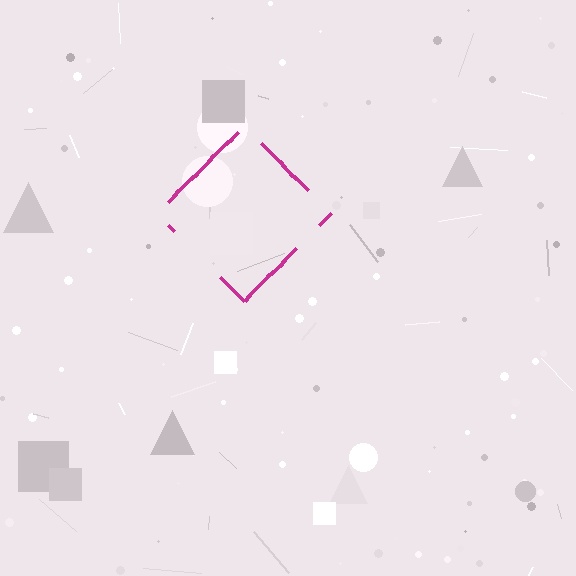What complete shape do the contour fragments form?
The contour fragments form a diamond.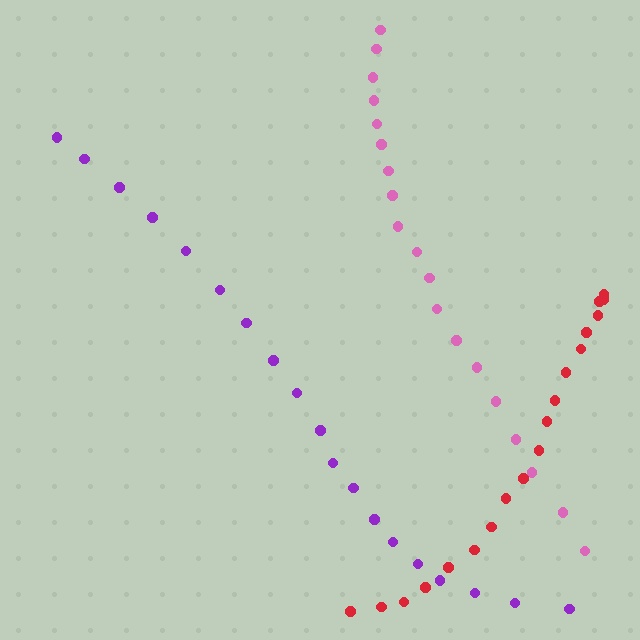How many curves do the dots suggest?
There are 3 distinct paths.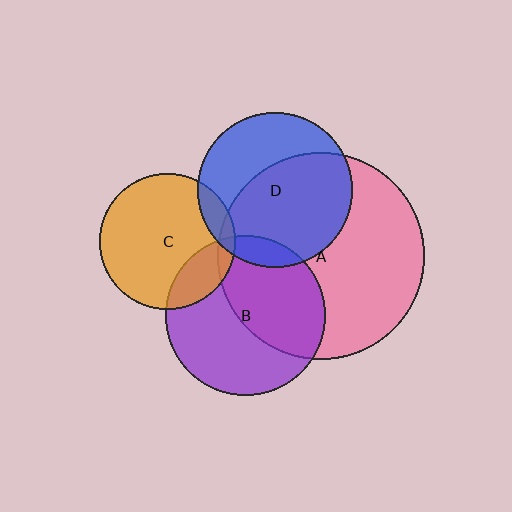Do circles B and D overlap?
Yes.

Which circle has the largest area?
Circle A (pink).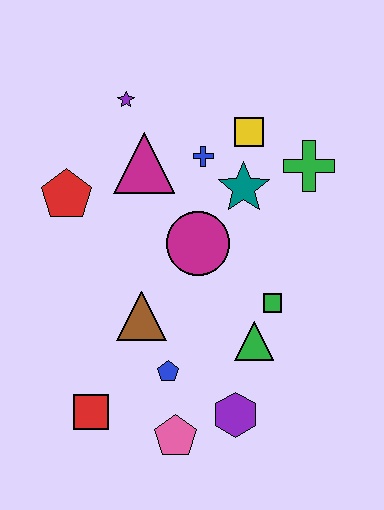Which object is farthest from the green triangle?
The purple star is farthest from the green triangle.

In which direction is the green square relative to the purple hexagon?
The green square is above the purple hexagon.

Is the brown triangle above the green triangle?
Yes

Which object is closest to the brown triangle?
The blue pentagon is closest to the brown triangle.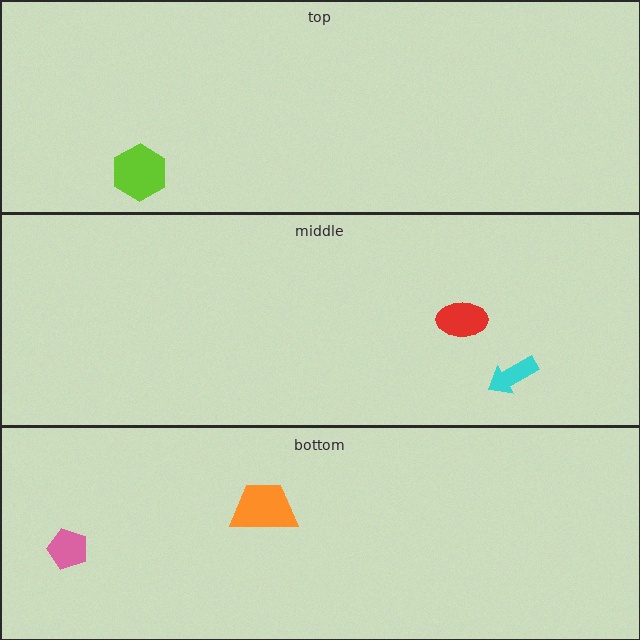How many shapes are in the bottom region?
2.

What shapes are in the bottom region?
The pink pentagon, the orange trapezoid.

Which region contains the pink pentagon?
The bottom region.